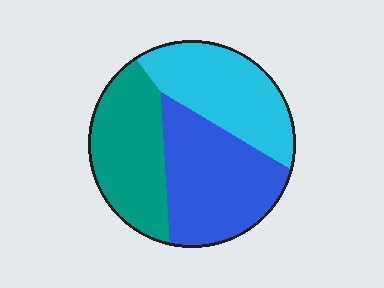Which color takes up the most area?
Blue, at roughly 35%.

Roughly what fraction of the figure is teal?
Teal covers about 30% of the figure.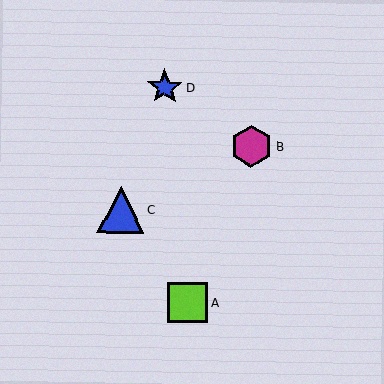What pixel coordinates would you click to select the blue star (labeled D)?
Click at (165, 87) to select the blue star D.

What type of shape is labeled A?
Shape A is a lime square.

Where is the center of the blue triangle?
The center of the blue triangle is at (121, 210).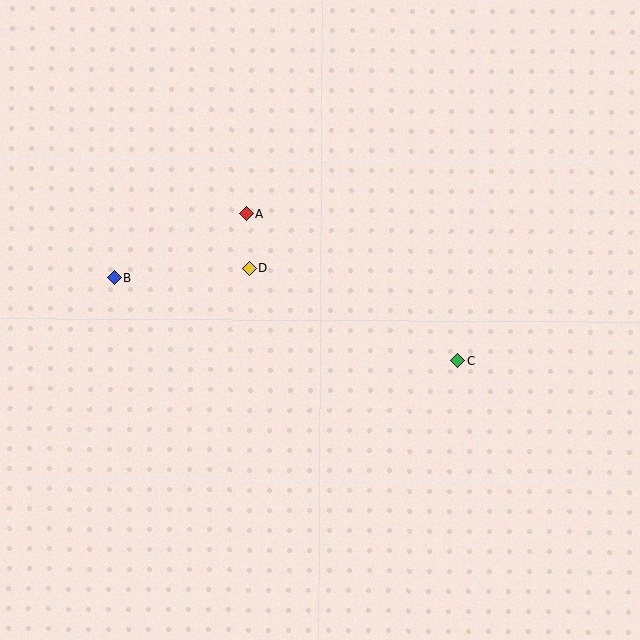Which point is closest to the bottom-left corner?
Point B is closest to the bottom-left corner.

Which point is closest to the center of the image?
Point D at (250, 268) is closest to the center.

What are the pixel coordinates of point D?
Point D is at (250, 268).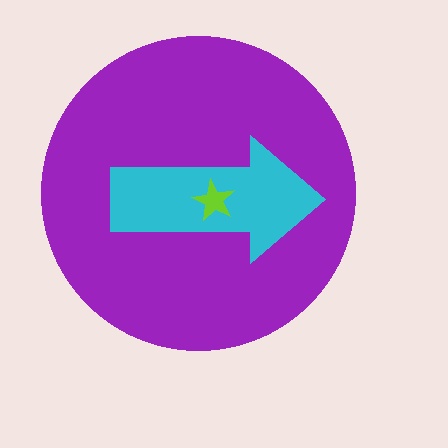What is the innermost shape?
The lime star.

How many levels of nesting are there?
3.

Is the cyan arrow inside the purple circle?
Yes.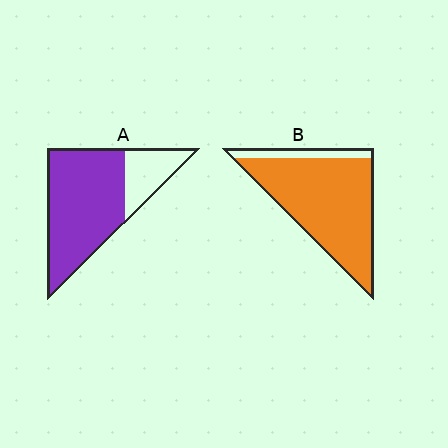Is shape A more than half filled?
Yes.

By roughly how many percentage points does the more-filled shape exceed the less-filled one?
By roughly 10 percentage points (B over A).